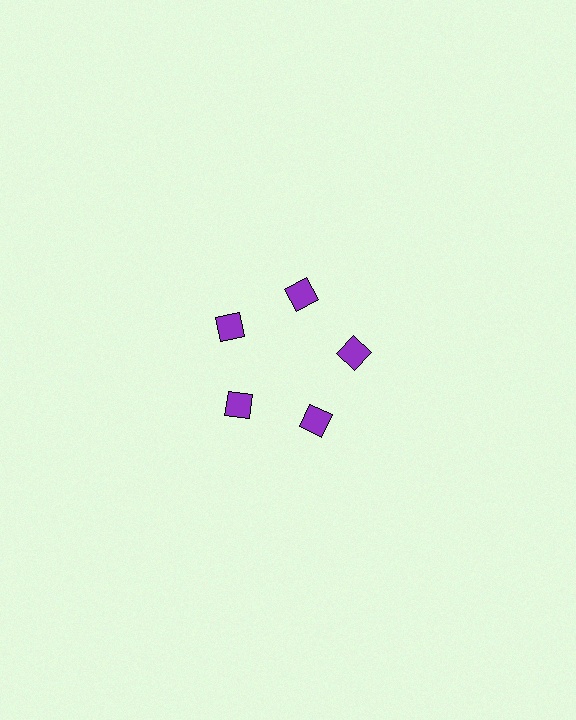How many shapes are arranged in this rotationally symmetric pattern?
There are 5 shapes, arranged in 5 groups of 1.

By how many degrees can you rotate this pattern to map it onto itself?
The pattern maps onto itself every 72 degrees of rotation.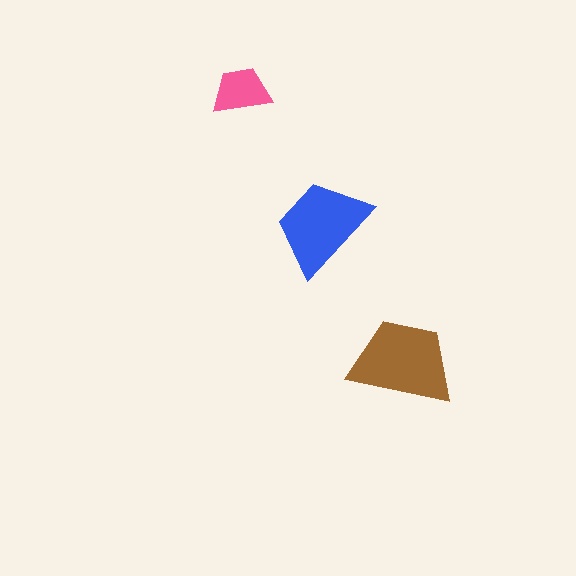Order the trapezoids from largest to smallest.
the brown one, the blue one, the pink one.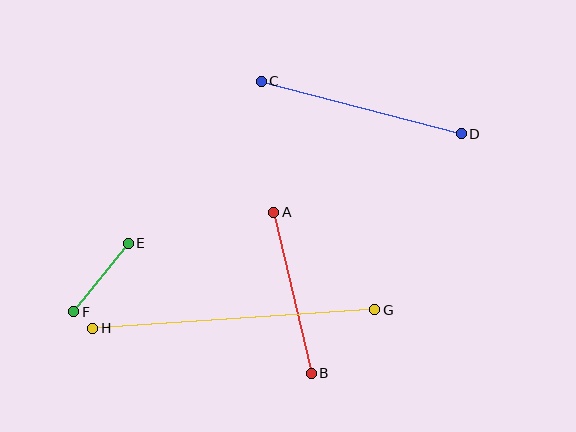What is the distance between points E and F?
The distance is approximately 88 pixels.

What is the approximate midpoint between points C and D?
The midpoint is at approximately (361, 107) pixels.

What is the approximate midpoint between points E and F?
The midpoint is at approximately (101, 278) pixels.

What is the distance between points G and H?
The distance is approximately 282 pixels.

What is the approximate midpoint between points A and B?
The midpoint is at approximately (292, 293) pixels.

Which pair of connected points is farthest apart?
Points G and H are farthest apart.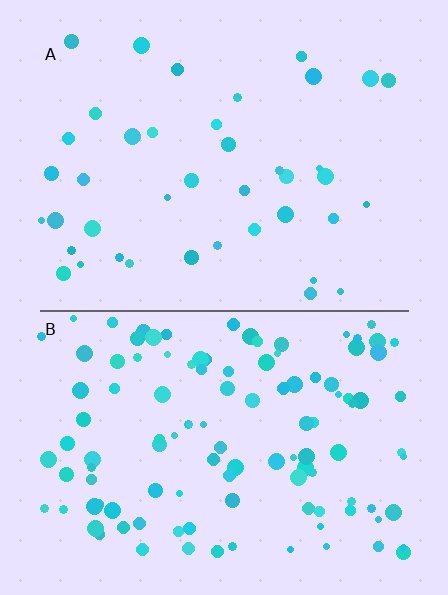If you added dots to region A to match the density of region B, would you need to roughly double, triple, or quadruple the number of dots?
Approximately triple.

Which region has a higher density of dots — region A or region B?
B (the bottom).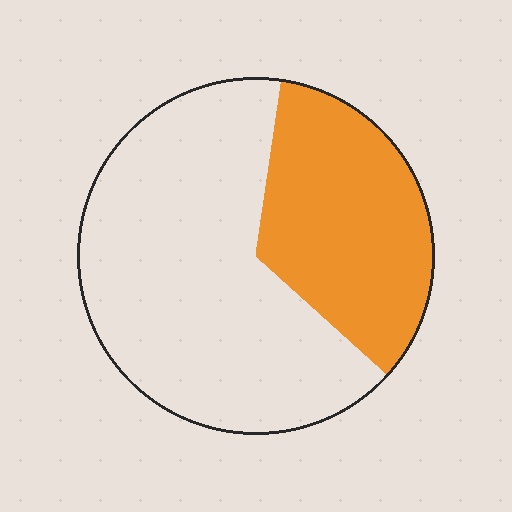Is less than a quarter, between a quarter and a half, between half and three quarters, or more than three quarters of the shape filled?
Between a quarter and a half.